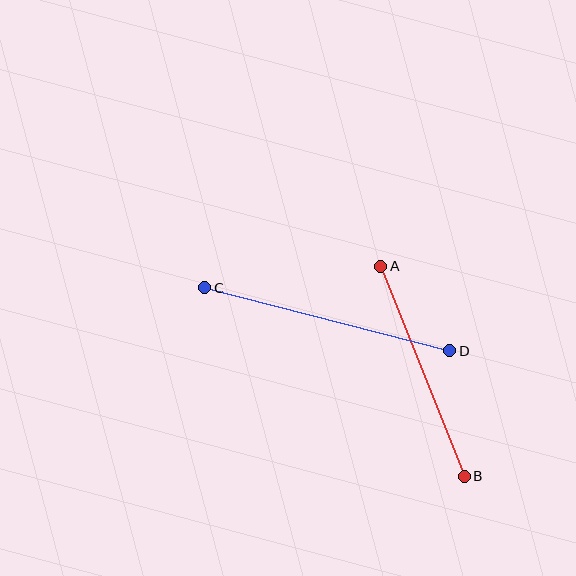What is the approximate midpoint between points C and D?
The midpoint is at approximately (327, 319) pixels.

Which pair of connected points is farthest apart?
Points C and D are farthest apart.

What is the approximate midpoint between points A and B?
The midpoint is at approximately (422, 371) pixels.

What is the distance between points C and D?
The distance is approximately 253 pixels.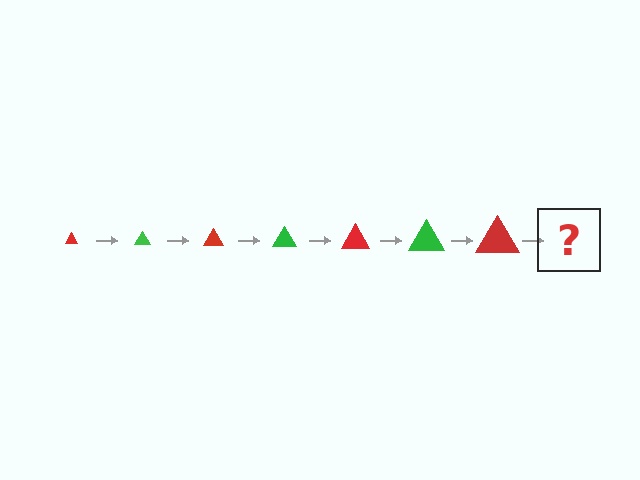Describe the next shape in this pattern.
It should be a green triangle, larger than the previous one.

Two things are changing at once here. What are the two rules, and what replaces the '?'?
The two rules are that the triangle grows larger each step and the color cycles through red and green. The '?' should be a green triangle, larger than the previous one.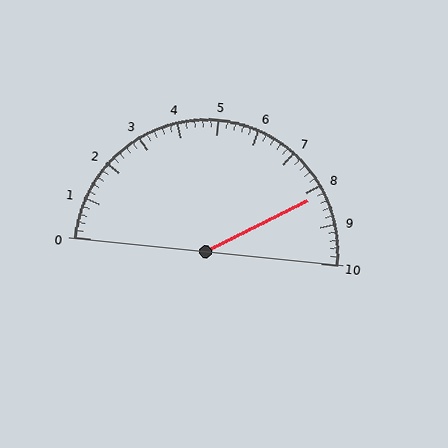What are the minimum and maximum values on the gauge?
The gauge ranges from 0 to 10.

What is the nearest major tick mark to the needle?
The nearest major tick mark is 8.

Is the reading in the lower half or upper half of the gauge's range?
The reading is in the upper half of the range (0 to 10).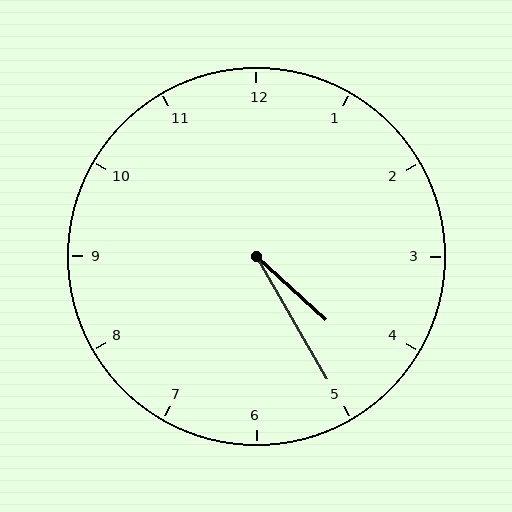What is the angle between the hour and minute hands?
Approximately 18 degrees.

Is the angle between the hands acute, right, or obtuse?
It is acute.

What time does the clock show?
4:25.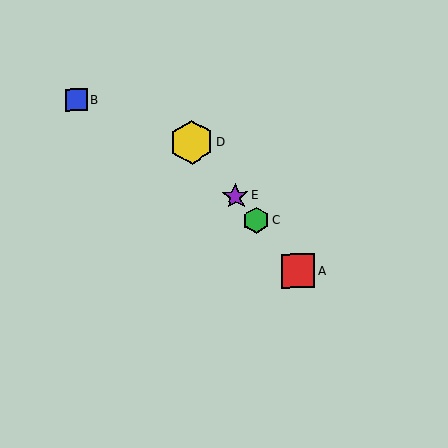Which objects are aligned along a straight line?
Objects A, C, D, E are aligned along a straight line.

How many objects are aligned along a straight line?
4 objects (A, C, D, E) are aligned along a straight line.